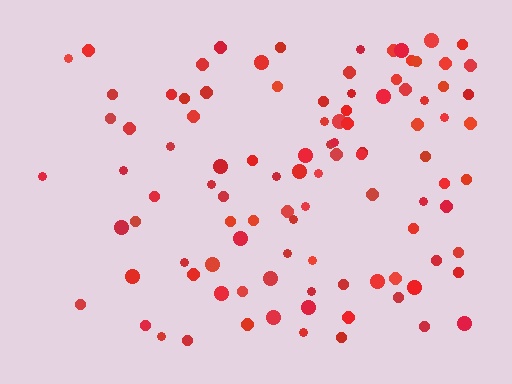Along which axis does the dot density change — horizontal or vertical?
Horizontal.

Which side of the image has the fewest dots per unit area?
The left.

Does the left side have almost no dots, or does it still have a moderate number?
Still a moderate number, just noticeably fewer than the right.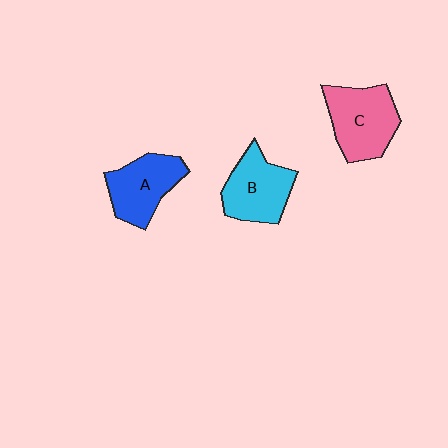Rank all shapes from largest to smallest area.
From largest to smallest: C (pink), B (cyan), A (blue).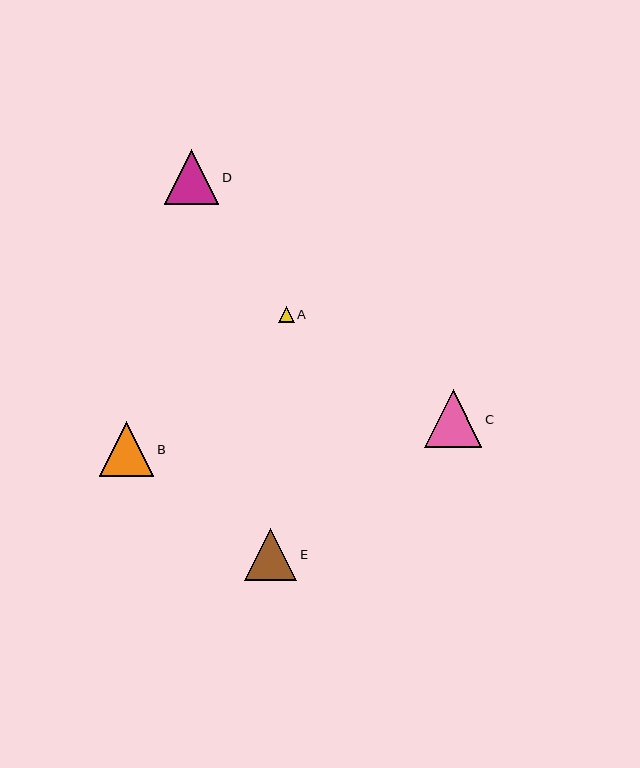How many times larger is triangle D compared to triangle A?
Triangle D is approximately 3.4 times the size of triangle A.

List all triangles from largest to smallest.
From largest to smallest: C, B, D, E, A.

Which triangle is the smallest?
Triangle A is the smallest with a size of approximately 16 pixels.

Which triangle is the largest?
Triangle C is the largest with a size of approximately 58 pixels.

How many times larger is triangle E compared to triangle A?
Triangle E is approximately 3.3 times the size of triangle A.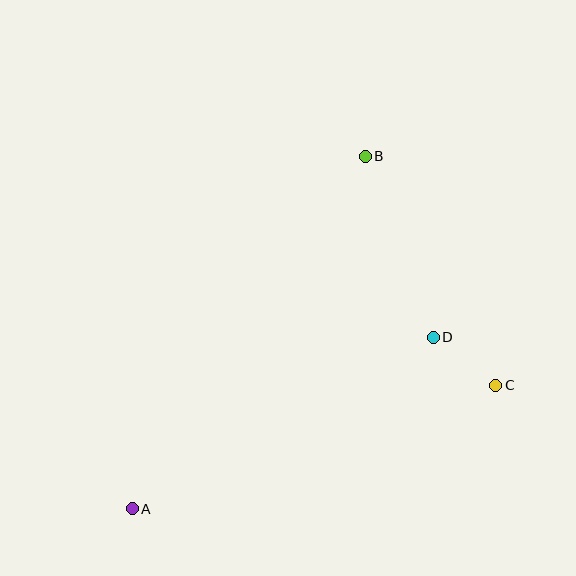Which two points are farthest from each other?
Points A and B are farthest from each other.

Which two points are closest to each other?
Points C and D are closest to each other.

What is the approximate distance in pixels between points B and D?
The distance between B and D is approximately 193 pixels.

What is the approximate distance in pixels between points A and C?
The distance between A and C is approximately 384 pixels.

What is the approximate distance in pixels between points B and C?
The distance between B and C is approximately 264 pixels.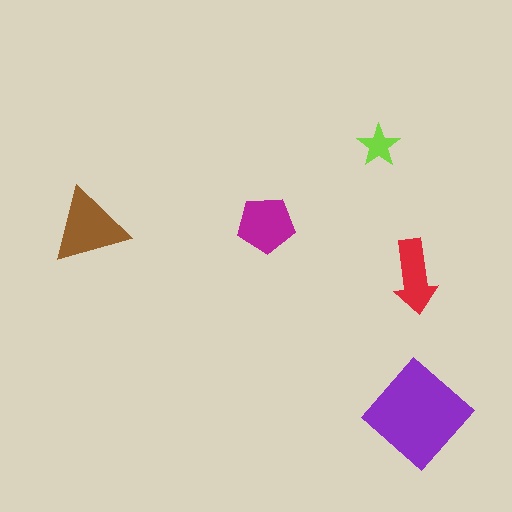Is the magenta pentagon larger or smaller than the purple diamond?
Smaller.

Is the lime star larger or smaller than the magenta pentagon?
Smaller.